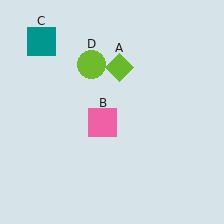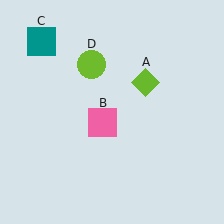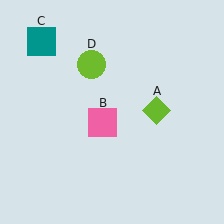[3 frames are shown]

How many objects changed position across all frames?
1 object changed position: lime diamond (object A).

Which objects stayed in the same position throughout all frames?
Pink square (object B) and teal square (object C) and lime circle (object D) remained stationary.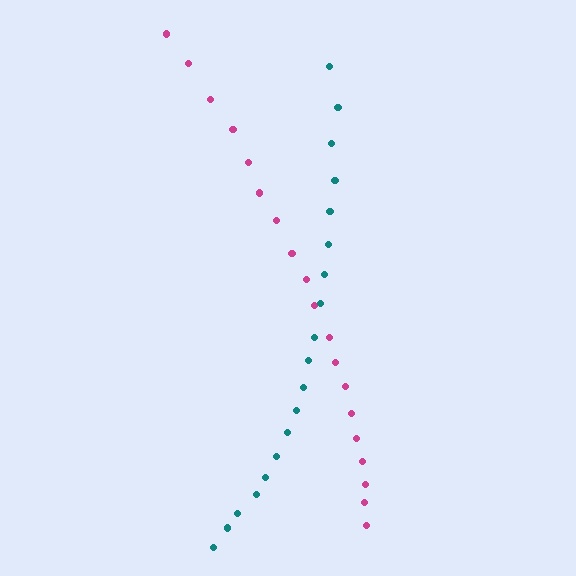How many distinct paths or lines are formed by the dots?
There are 2 distinct paths.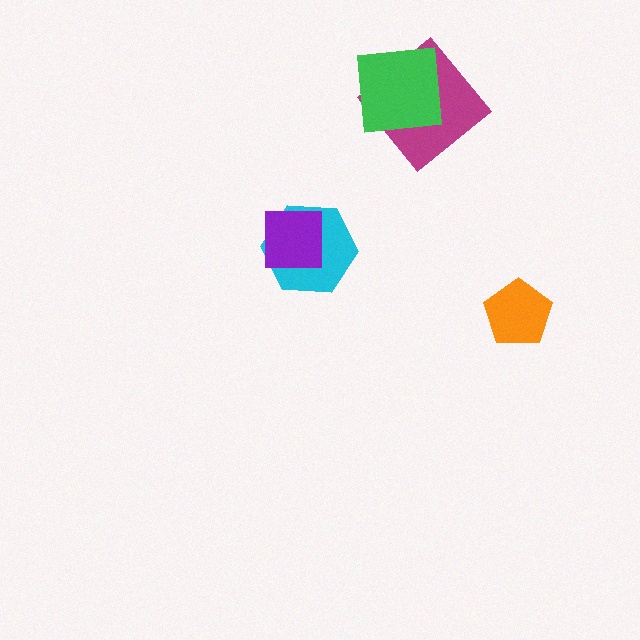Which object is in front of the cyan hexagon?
The purple square is in front of the cyan hexagon.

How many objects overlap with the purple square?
1 object overlaps with the purple square.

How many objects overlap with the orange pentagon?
0 objects overlap with the orange pentagon.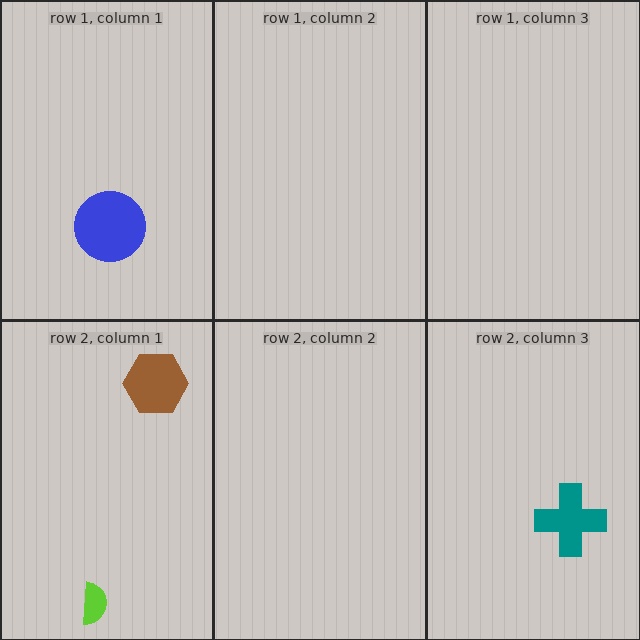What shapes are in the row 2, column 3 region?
The teal cross.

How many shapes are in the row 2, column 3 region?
1.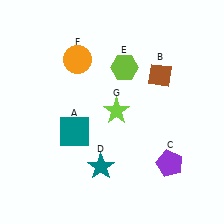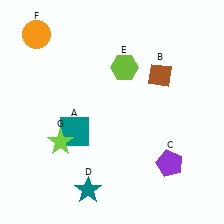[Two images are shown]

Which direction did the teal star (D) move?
The teal star (D) moved down.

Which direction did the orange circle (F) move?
The orange circle (F) moved left.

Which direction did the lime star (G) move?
The lime star (G) moved left.